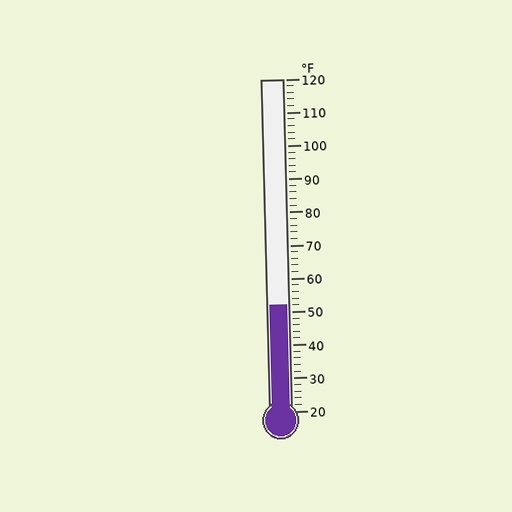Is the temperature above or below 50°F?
The temperature is above 50°F.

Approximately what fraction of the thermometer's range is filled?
The thermometer is filled to approximately 30% of its range.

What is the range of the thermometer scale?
The thermometer scale ranges from 20°F to 120°F.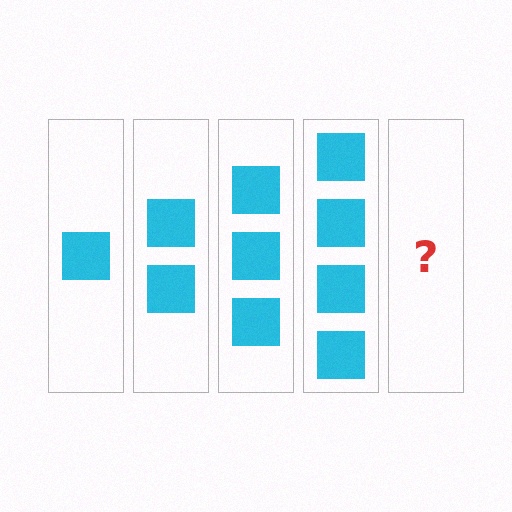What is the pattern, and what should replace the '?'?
The pattern is that each step adds one more square. The '?' should be 5 squares.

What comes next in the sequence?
The next element should be 5 squares.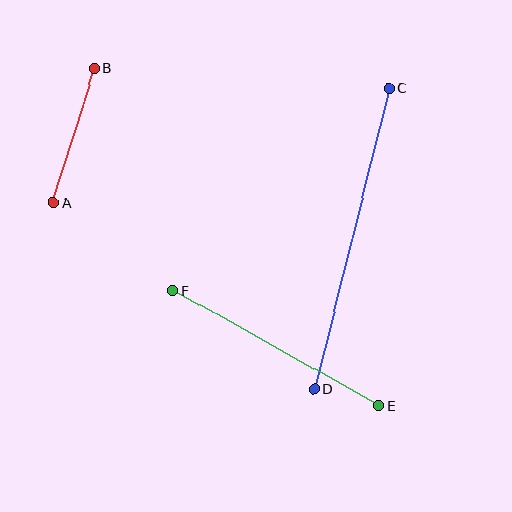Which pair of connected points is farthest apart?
Points C and D are farthest apart.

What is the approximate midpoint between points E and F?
The midpoint is at approximately (276, 348) pixels.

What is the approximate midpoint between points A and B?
The midpoint is at approximately (74, 136) pixels.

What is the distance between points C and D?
The distance is approximately 310 pixels.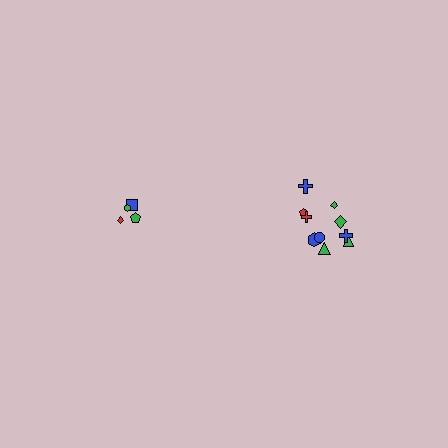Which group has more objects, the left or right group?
The right group.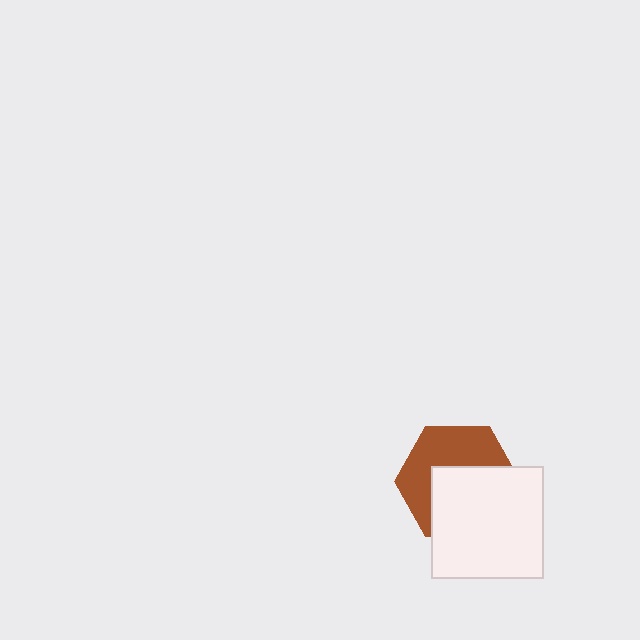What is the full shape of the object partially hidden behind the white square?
The partially hidden object is a brown hexagon.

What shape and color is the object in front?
The object in front is a white square.